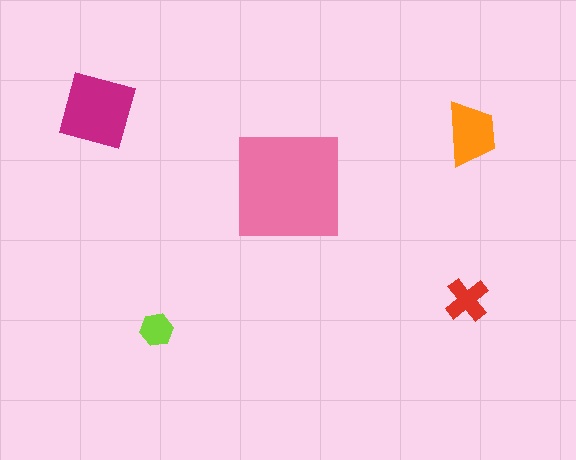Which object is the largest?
The pink square.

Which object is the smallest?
The lime hexagon.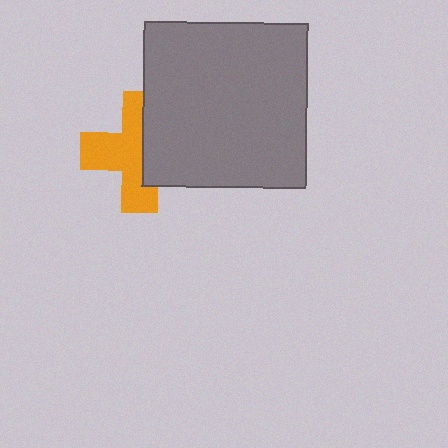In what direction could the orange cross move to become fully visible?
The orange cross could move left. That would shift it out from behind the gray square entirely.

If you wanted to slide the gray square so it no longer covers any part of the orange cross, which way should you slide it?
Slide it right — that is the most direct way to separate the two shapes.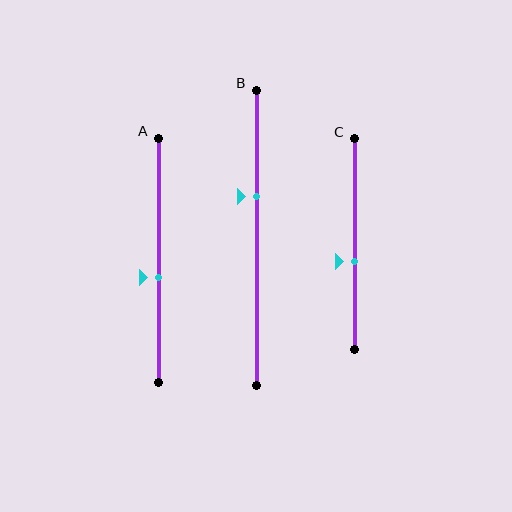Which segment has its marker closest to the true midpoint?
Segment A has its marker closest to the true midpoint.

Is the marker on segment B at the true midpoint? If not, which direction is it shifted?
No, the marker on segment B is shifted upward by about 14% of the segment length.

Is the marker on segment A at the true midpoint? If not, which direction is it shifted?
No, the marker on segment A is shifted downward by about 7% of the segment length.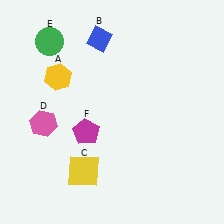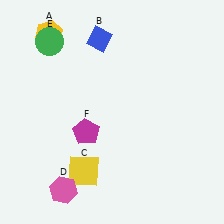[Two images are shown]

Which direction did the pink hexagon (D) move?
The pink hexagon (D) moved down.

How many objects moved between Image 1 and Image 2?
2 objects moved between the two images.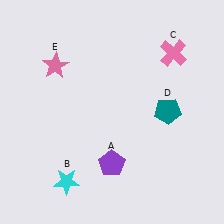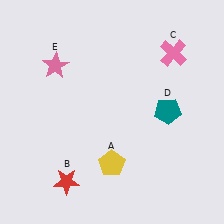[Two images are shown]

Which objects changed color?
A changed from purple to yellow. B changed from cyan to red.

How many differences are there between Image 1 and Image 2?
There are 2 differences between the two images.